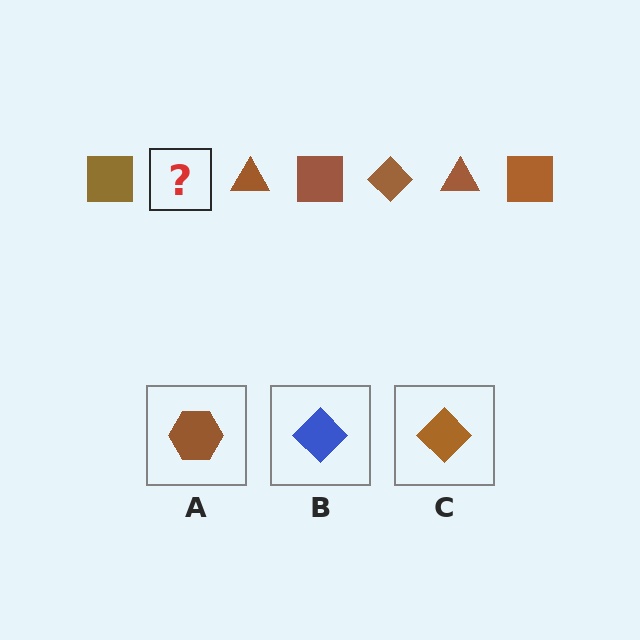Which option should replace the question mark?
Option C.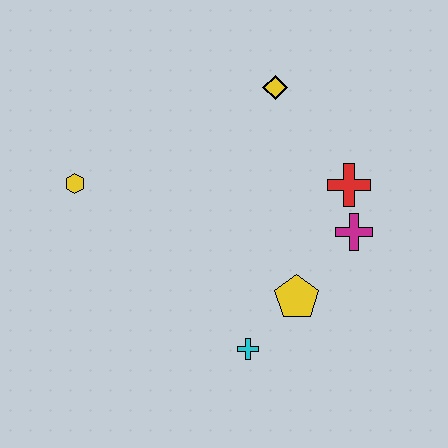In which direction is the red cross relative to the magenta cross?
The red cross is above the magenta cross.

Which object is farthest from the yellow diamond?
The cyan cross is farthest from the yellow diamond.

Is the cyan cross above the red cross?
No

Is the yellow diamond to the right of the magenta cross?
No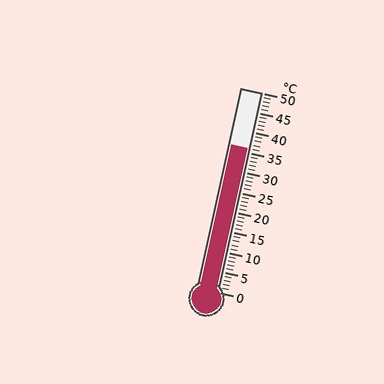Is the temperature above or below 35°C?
The temperature is above 35°C.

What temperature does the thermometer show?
The thermometer shows approximately 36°C.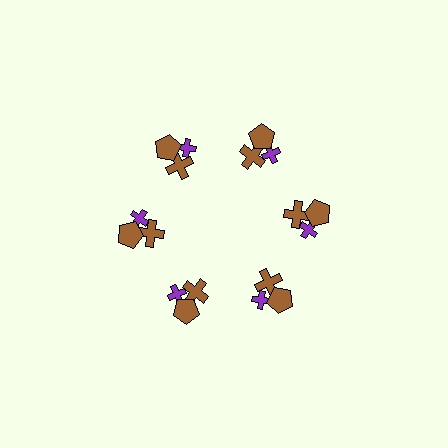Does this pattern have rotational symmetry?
Yes, this pattern has 6-fold rotational symmetry. It looks the same after rotating 60 degrees around the center.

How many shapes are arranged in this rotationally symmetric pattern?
There are 18 shapes, arranged in 6 groups of 3.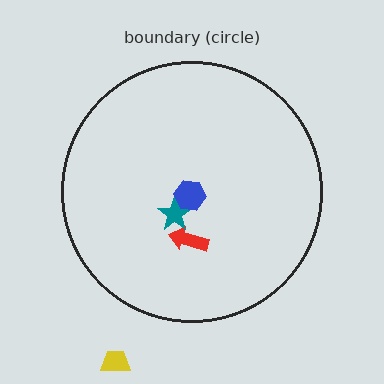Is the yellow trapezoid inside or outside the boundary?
Outside.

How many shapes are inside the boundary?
3 inside, 1 outside.